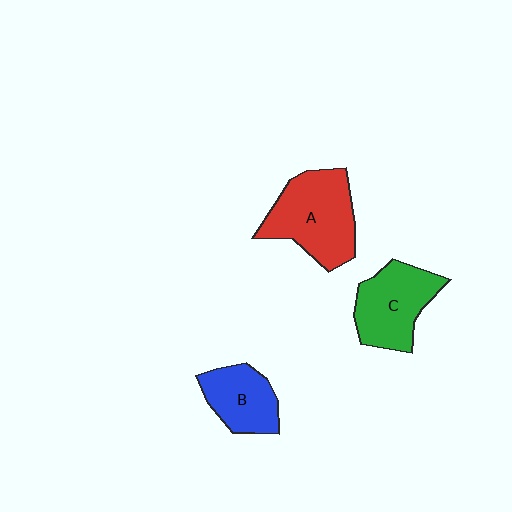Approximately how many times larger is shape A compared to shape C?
Approximately 1.2 times.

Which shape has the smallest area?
Shape B (blue).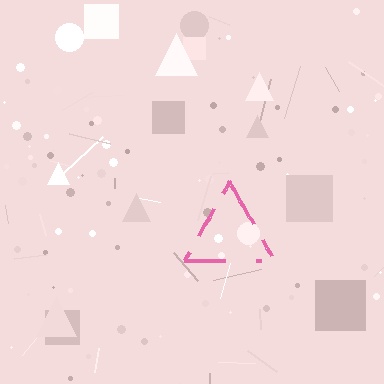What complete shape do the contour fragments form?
The contour fragments form a triangle.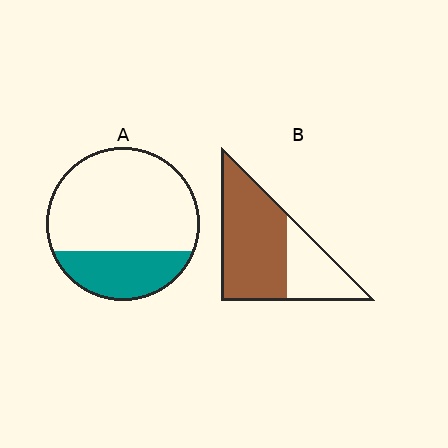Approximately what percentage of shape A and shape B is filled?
A is approximately 30% and B is approximately 65%.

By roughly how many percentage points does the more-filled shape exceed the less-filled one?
By roughly 40 percentage points (B over A).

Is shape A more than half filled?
No.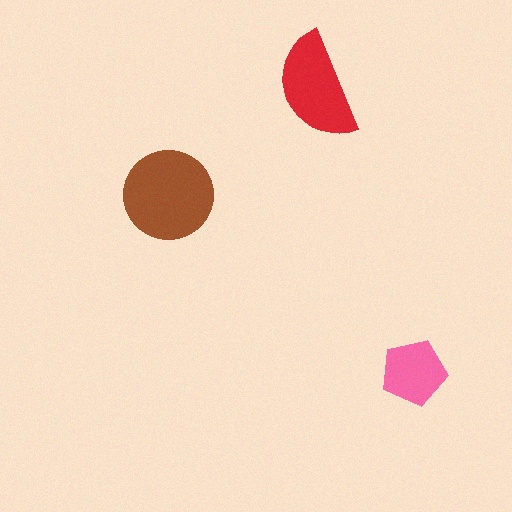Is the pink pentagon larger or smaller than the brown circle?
Smaller.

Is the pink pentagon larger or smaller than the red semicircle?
Smaller.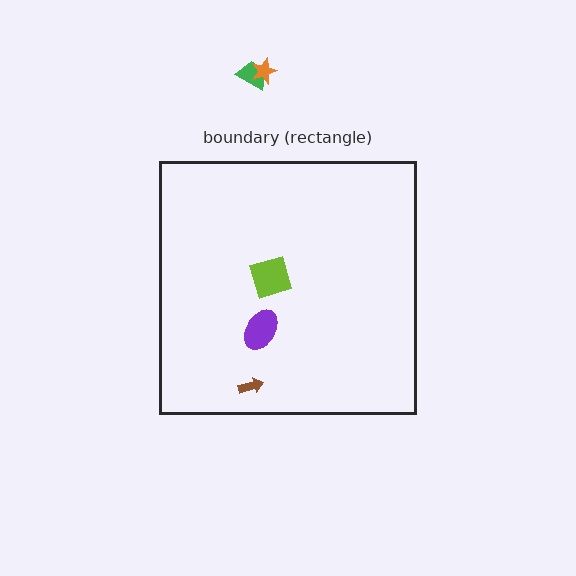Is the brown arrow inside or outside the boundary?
Inside.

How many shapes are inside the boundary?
3 inside, 2 outside.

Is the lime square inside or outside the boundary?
Inside.